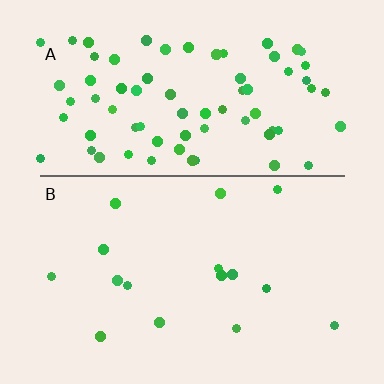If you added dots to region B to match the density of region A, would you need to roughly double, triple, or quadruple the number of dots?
Approximately quadruple.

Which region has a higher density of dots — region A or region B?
A (the top).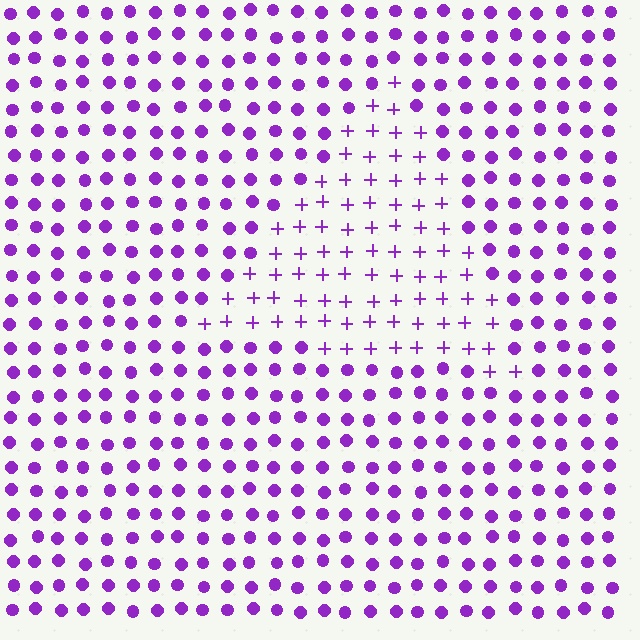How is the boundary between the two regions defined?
The boundary is defined by a change in element shape: plus signs inside vs. circles outside. All elements share the same color and spacing.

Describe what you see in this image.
The image is filled with small purple elements arranged in a uniform grid. A triangle-shaped region contains plus signs, while the surrounding area contains circles. The boundary is defined purely by the change in element shape.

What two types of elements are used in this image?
The image uses plus signs inside the triangle region and circles outside it.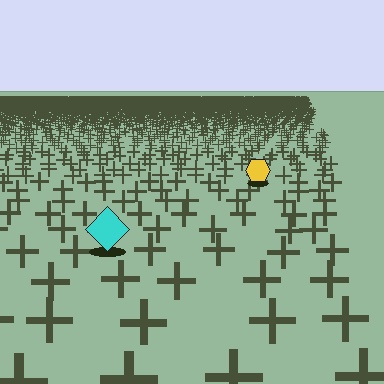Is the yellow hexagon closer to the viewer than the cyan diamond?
No. The cyan diamond is closer — you can tell from the texture gradient: the ground texture is coarser near it.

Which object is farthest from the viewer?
The yellow hexagon is farthest from the viewer. It appears smaller and the ground texture around it is denser.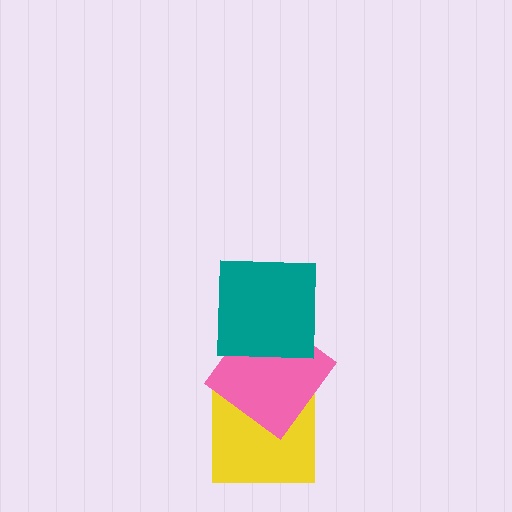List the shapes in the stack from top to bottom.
From top to bottom: the teal square, the pink diamond, the yellow square.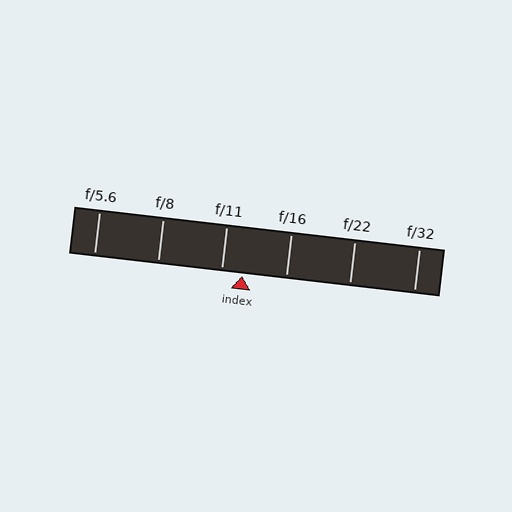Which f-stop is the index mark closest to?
The index mark is closest to f/11.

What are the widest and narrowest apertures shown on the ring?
The widest aperture shown is f/5.6 and the narrowest is f/32.